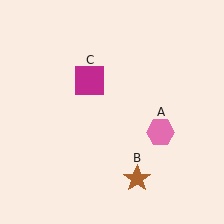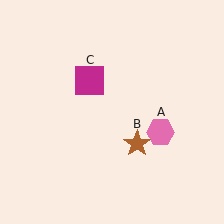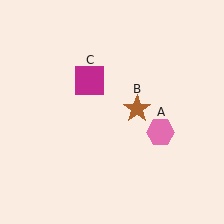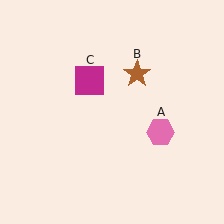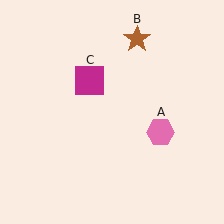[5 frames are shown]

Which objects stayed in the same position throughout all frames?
Pink hexagon (object A) and magenta square (object C) remained stationary.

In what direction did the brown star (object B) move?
The brown star (object B) moved up.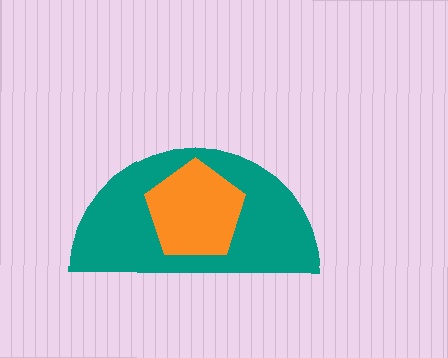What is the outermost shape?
The teal semicircle.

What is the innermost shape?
The orange pentagon.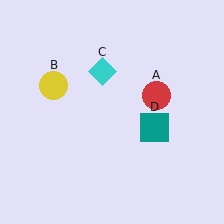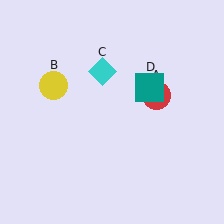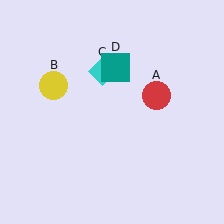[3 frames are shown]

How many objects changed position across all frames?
1 object changed position: teal square (object D).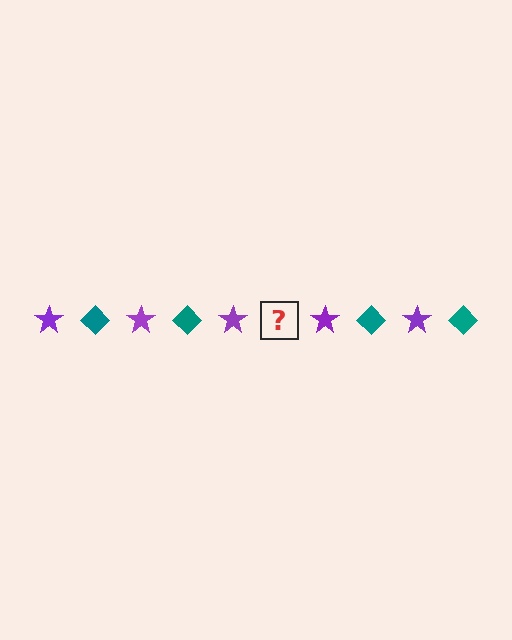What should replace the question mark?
The question mark should be replaced with a teal diamond.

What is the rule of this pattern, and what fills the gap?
The rule is that the pattern alternates between purple star and teal diamond. The gap should be filled with a teal diamond.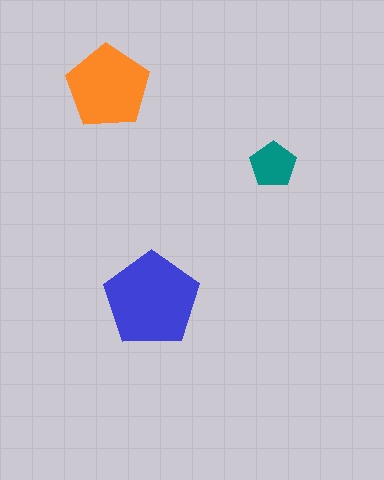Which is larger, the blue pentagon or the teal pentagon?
The blue one.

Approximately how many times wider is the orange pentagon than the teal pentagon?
About 2 times wider.